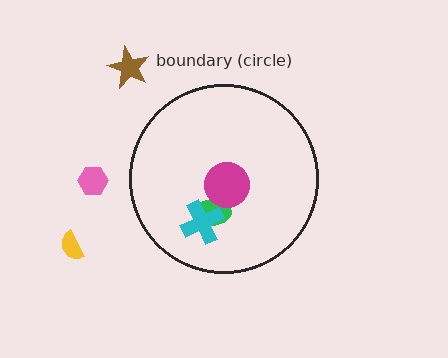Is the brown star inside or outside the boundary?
Outside.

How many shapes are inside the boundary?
3 inside, 3 outside.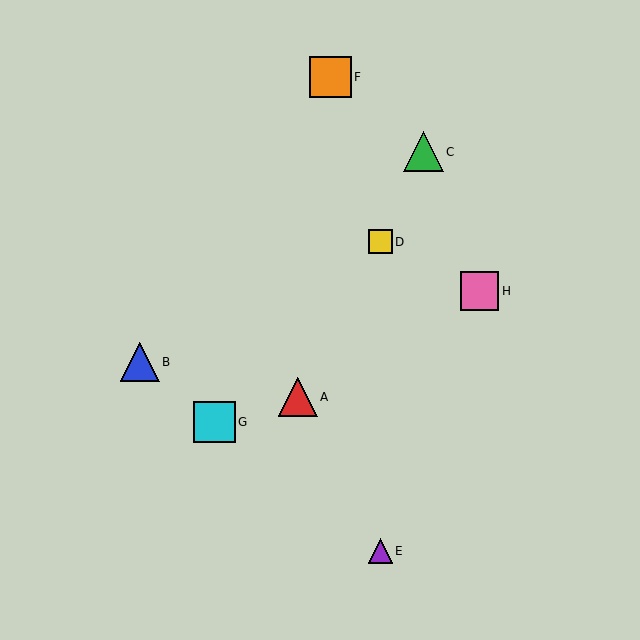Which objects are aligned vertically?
Objects D, E are aligned vertically.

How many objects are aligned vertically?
2 objects (D, E) are aligned vertically.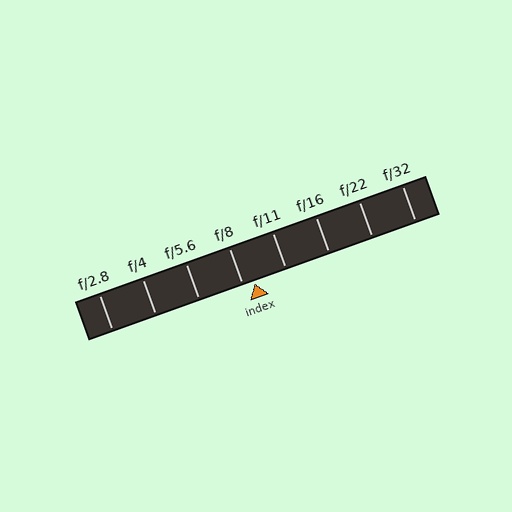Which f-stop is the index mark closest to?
The index mark is closest to f/8.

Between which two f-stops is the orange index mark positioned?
The index mark is between f/8 and f/11.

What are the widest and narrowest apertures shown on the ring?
The widest aperture shown is f/2.8 and the narrowest is f/32.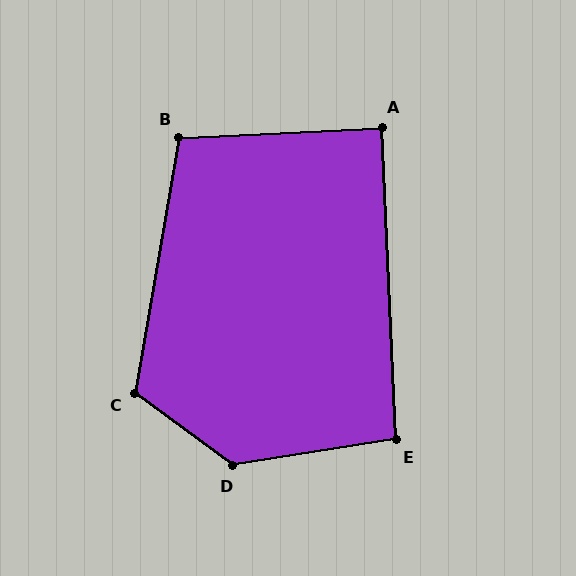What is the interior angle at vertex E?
Approximately 96 degrees (obtuse).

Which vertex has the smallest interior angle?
A, at approximately 90 degrees.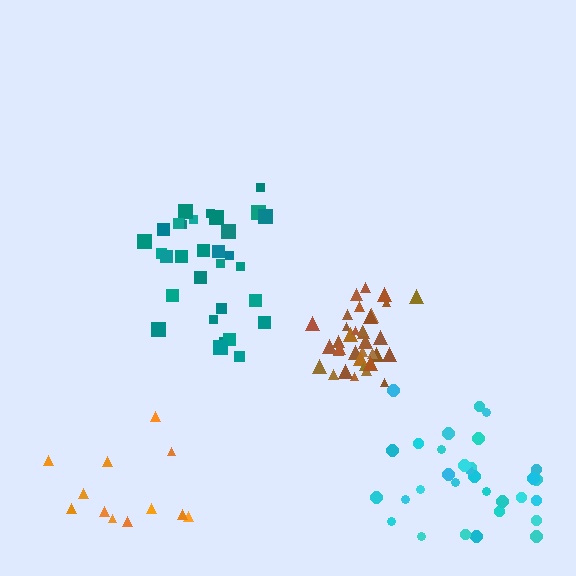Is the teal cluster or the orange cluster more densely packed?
Teal.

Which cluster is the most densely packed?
Brown.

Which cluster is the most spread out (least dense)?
Cyan.